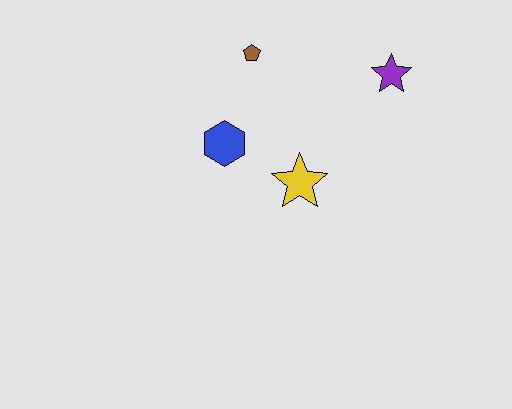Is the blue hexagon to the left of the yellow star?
Yes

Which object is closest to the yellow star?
The blue hexagon is closest to the yellow star.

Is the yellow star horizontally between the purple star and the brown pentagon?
Yes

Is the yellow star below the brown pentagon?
Yes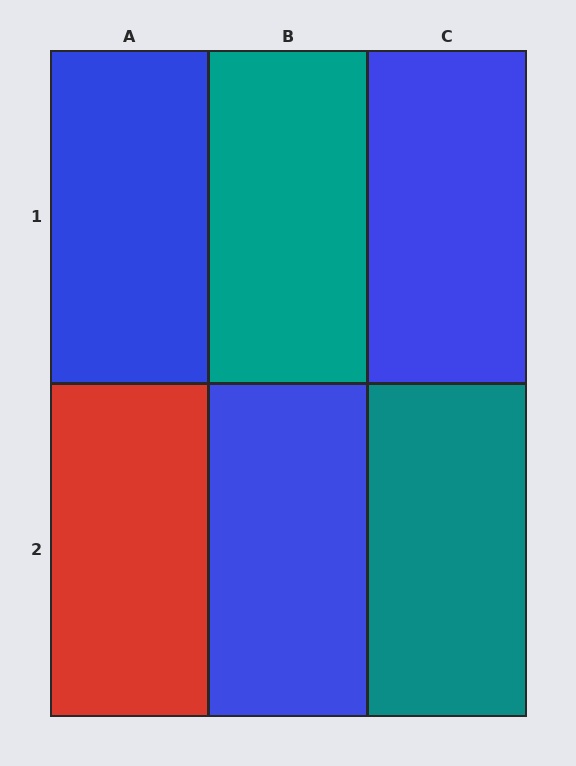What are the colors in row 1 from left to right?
Blue, teal, blue.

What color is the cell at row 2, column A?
Red.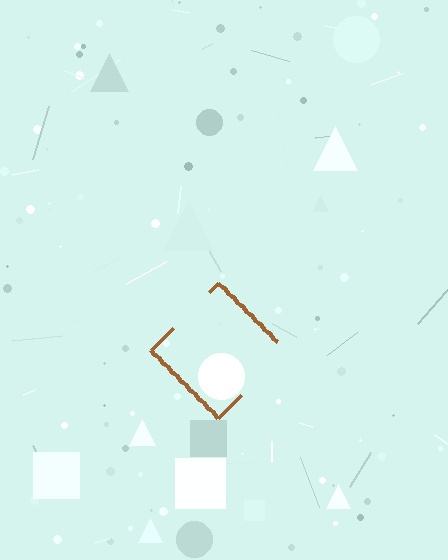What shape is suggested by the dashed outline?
The dashed outline suggests a diamond.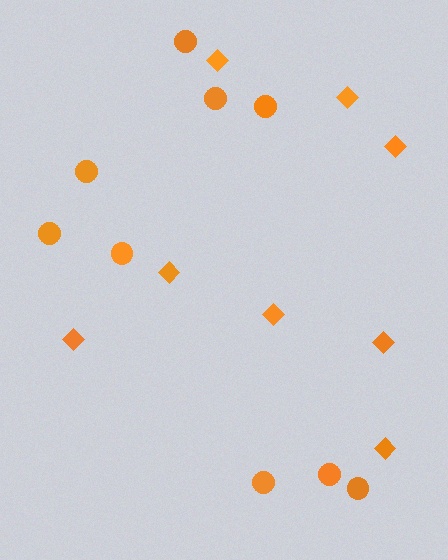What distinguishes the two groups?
There are 2 groups: one group of circles (9) and one group of diamonds (8).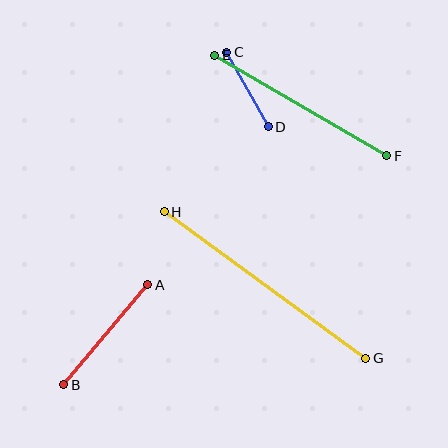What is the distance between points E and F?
The distance is approximately 199 pixels.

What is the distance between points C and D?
The distance is approximately 85 pixels.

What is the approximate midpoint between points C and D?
The midpoint is at approximately (247, 89) pixels.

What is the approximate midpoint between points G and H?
The midpoint is at approximately (265, 285) pixels.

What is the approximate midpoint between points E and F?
The midpoint is at approximately (301, 105) pixels.